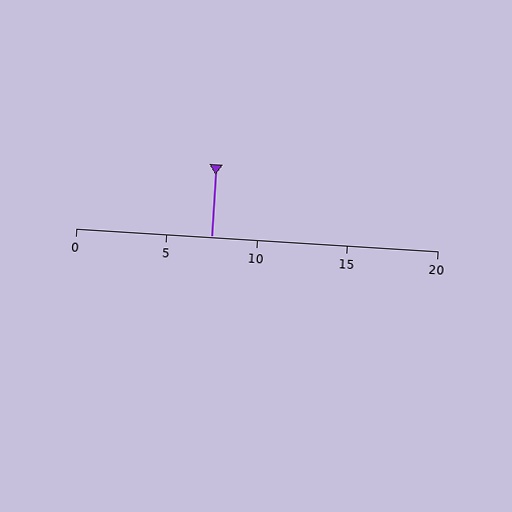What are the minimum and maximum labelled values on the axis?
The axis runs from 0 to 20.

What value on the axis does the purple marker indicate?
The marker indicates approximately 7.5.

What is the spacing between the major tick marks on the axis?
The major ticks are spaced 5 apart.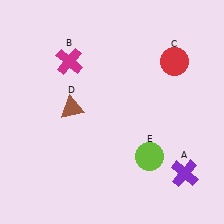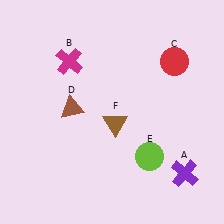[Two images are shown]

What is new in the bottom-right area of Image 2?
A brown triangle (F) was added in the bottom-right area of Image 2.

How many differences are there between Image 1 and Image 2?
There is 1 difference between the two images.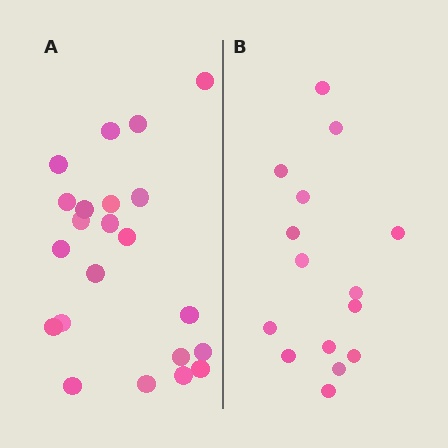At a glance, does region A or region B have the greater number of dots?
Region A (the left region) has more dots.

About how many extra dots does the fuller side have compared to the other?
Region A has roughly 8 or so more dots than region B.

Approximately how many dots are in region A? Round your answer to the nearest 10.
About 20 dots. (The exact count is 22, which rounds to 20.)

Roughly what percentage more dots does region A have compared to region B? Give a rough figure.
About 45% more.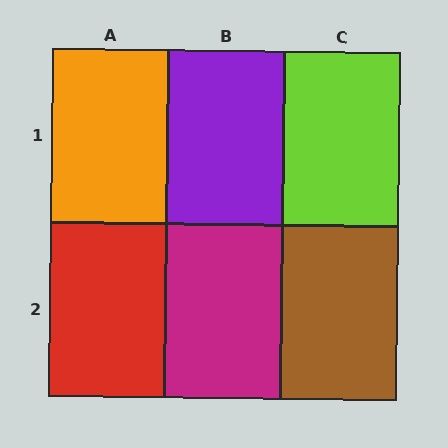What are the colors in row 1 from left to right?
Orange, purple, lime.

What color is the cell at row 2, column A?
Red.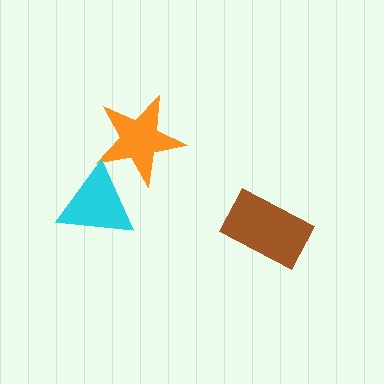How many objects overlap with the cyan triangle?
1 object overlaps with the cyan triangle.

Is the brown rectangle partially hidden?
No, no other shape covers it.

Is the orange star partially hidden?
Yes, it is partially covered by another shape.